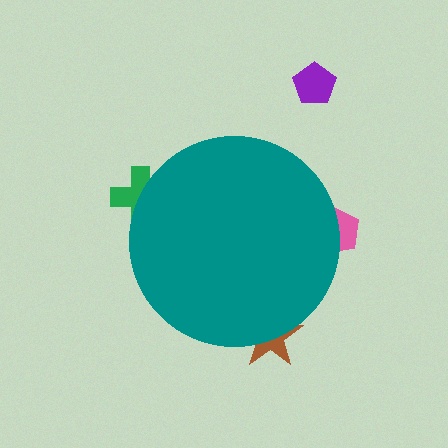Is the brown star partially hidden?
Yes, the brown star is partially hidden behind the teal circle.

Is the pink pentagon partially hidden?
Yes, the pink pentagon is partially hidden behind the teal circle.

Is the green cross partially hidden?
Yes, the green cross is partially hidden behind the teal circle.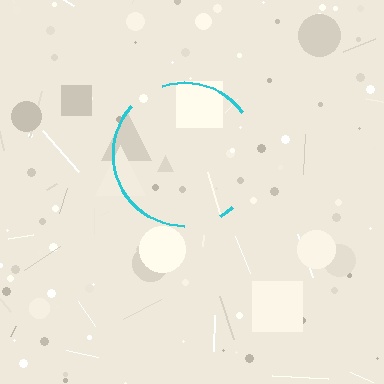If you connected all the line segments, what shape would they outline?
They would outline a circle.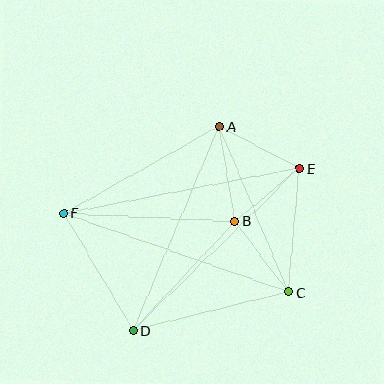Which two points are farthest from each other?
Points E and F are farthest from each other.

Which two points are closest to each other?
Points B and E are closest to each other.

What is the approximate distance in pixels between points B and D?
The distance between B and D is approximately 150 pixels.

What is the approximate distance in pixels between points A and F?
The distance between A and F is approximately 179 pixels.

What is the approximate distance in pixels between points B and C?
The distance between B and C is approximately 89 pixels.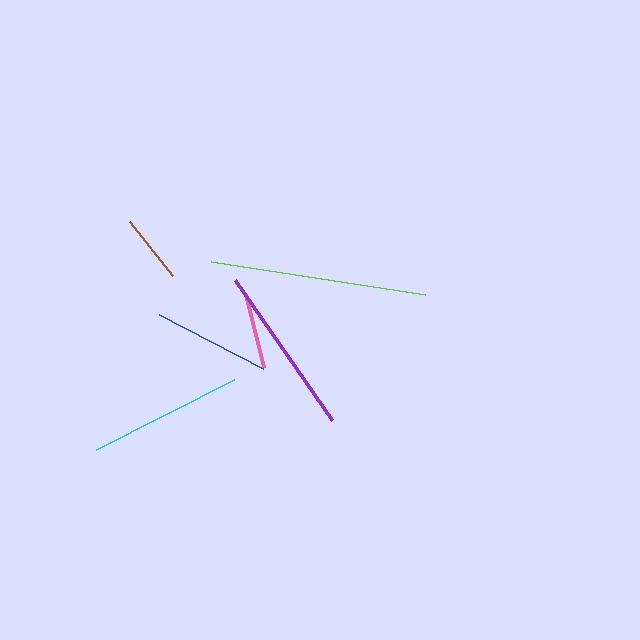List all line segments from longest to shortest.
From longest to shortest: lime, purple, cyan, blue, pink, brown.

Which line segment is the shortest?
The brown line is the shortest at approximately 69 pixels.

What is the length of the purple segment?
The purple segment is approximately 170 pixels long.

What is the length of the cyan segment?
The cyan segment is approximately 155 pixels long.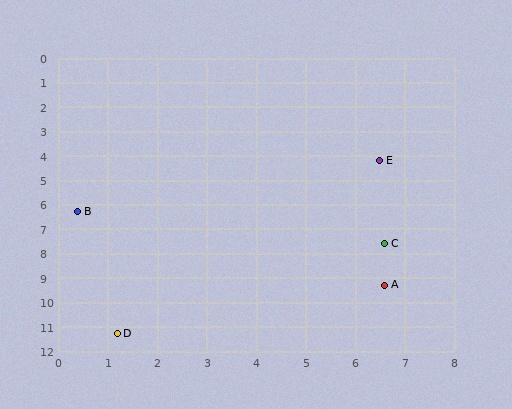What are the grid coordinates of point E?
Point E is at approximately (6.5, 4.2).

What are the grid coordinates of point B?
Point B is at approximately (0.4, 6.3).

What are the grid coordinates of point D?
Point D is at approximately (1.2, 11.3).